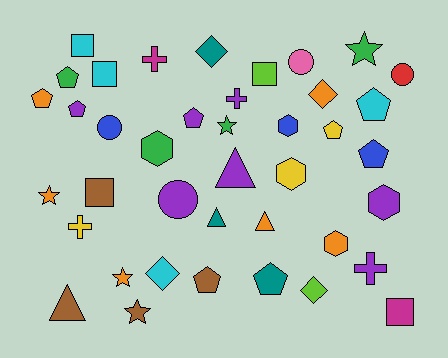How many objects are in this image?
There are 40 objects.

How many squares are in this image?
There are 5 squares.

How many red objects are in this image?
There is 1 red object.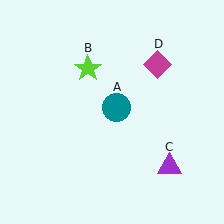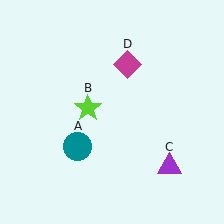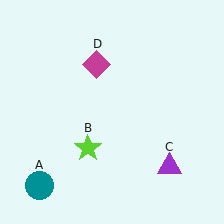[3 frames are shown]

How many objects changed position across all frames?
3 objects changed position: teal circle (object A), lime star (object B), magenta diamond (object D).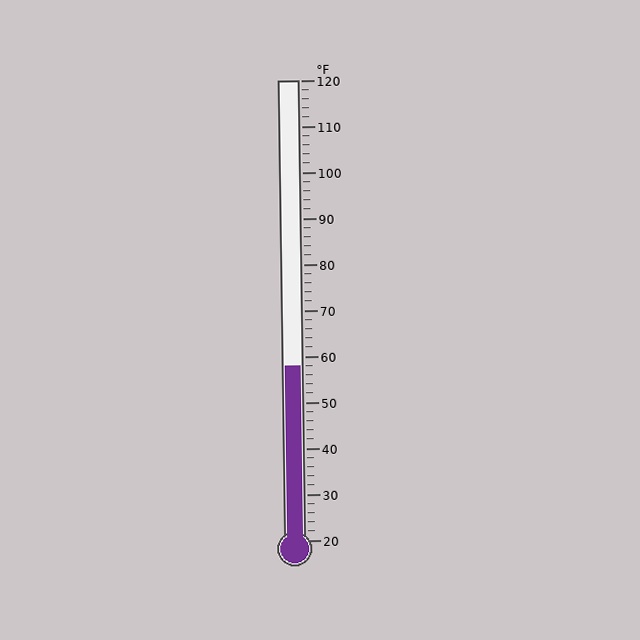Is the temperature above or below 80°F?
The temperature is below 80°F.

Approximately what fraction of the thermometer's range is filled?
The thermometer is filled to approximately 40% of its range.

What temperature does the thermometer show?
The thermometer shows approximately 58°F.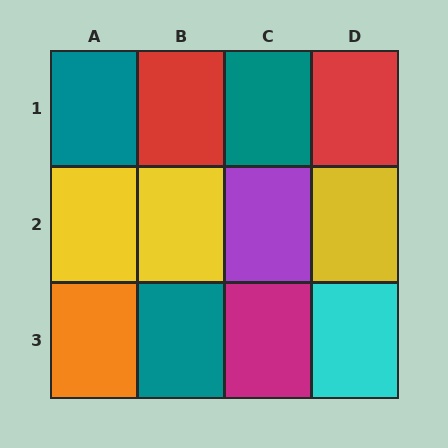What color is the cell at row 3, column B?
Teal.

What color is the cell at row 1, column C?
Teal.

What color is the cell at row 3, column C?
Magenta.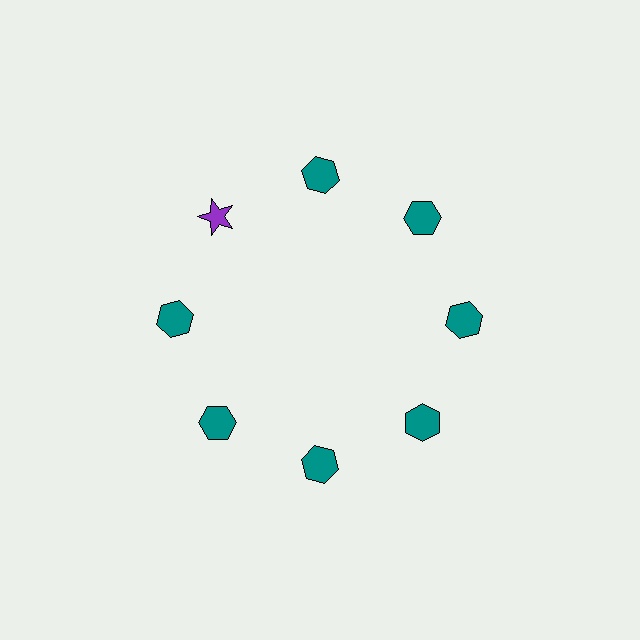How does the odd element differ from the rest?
It differs in both color (purple instead of teal) and shape (star instead of hexagon).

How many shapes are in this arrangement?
There are 8 shapes arranged in a ring pattern.